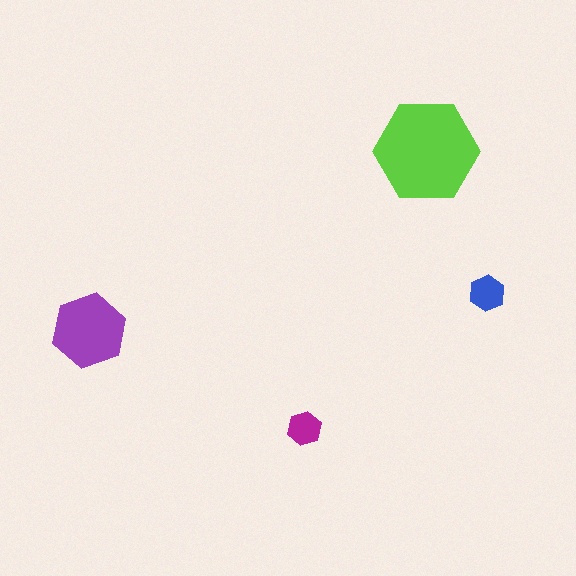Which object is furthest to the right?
The blue hexagon is rightmost.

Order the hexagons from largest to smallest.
the lime one, the purple one, the blue one, the magenta one.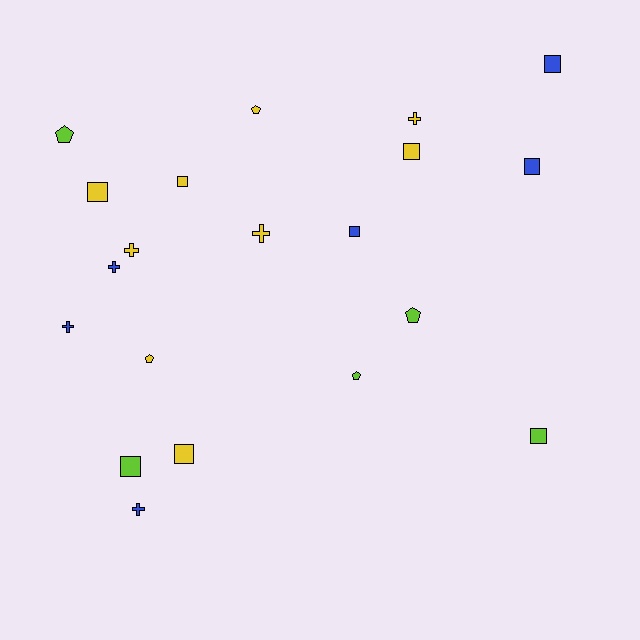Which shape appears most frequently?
Square, with 9 objects.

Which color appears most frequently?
Yellow, with 9 objects.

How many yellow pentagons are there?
There are 2 yellow pentagons.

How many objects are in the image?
There are 20 objects.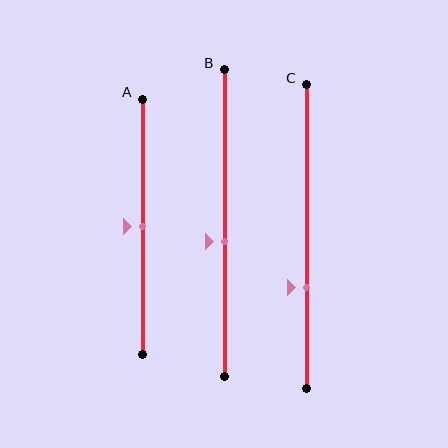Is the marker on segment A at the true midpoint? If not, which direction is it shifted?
Yes, the marker on segment A is at the true midpoint.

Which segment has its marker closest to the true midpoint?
Segment A has its marker closest to the true midpoint.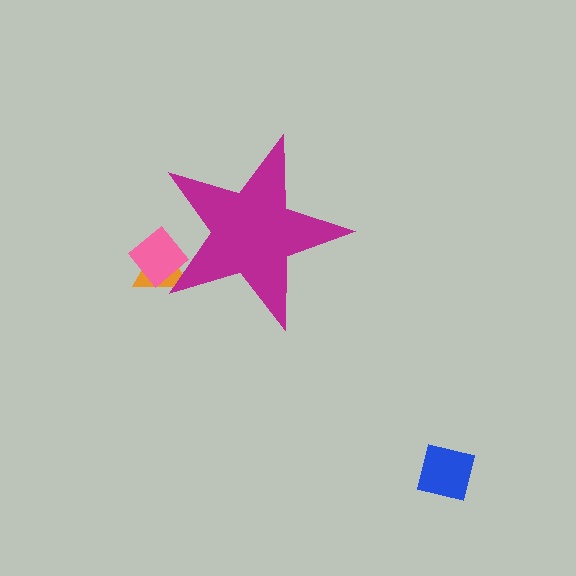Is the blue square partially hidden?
No, the blue square is fully visible.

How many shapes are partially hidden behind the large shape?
2 shapes are partially hidden.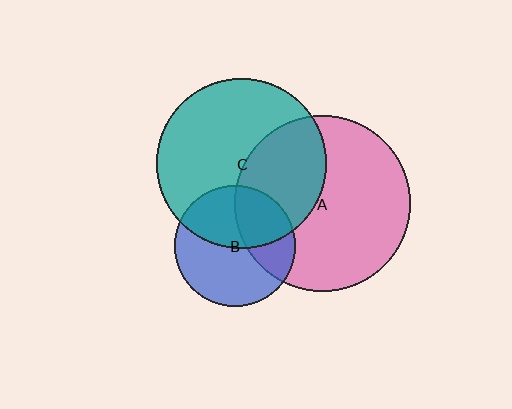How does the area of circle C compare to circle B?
Approximately 2.0 times.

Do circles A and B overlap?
Yes.